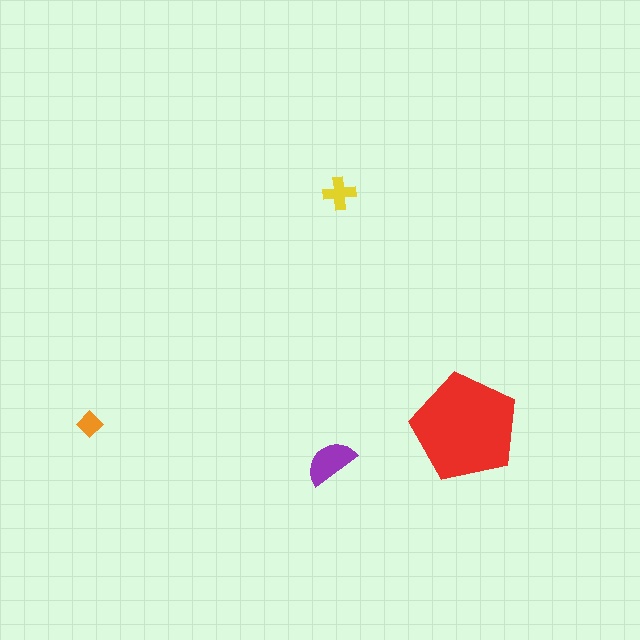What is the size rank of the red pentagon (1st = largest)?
1st.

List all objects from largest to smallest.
The red pentagon, the purple semicircle, the yellow cross, the orange diamond.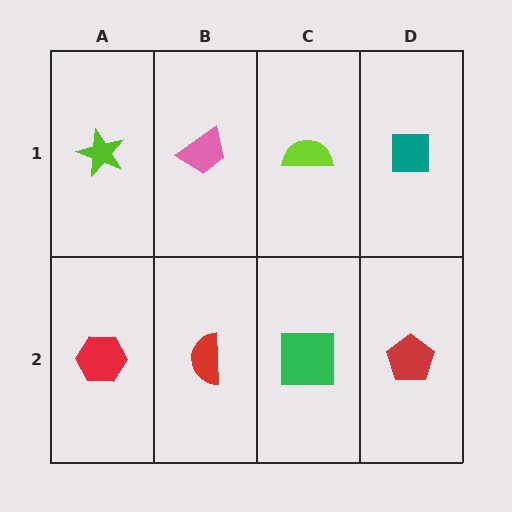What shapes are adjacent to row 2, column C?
A lime semicircle (row 1, column C), a red semicircle (row 2, column B), a red pentagon (row 2, column D).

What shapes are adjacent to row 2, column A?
A lime star (row 1, column A), a red semicircle (row 2, column B).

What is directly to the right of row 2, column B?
A green square.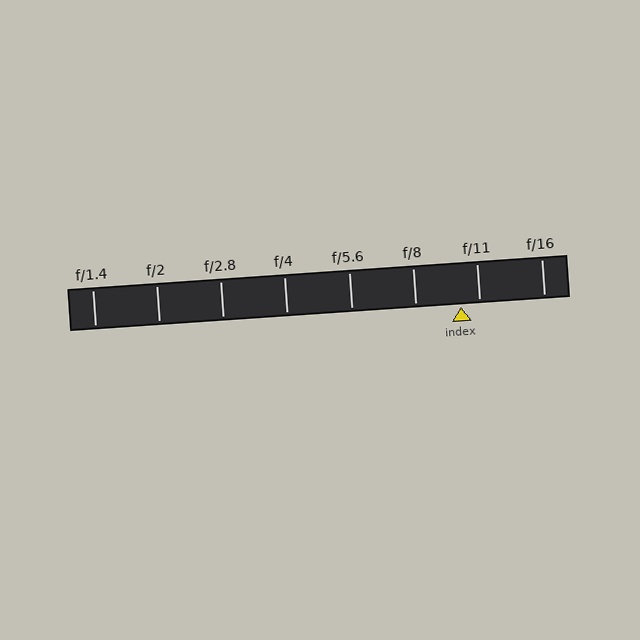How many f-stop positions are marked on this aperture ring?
There are 8 f-stop positions marked.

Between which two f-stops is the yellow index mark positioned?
The index mark is between f/8 and f/11.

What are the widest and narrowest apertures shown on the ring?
The widest aperture shown is f/1.4 and the narrowest is f/16.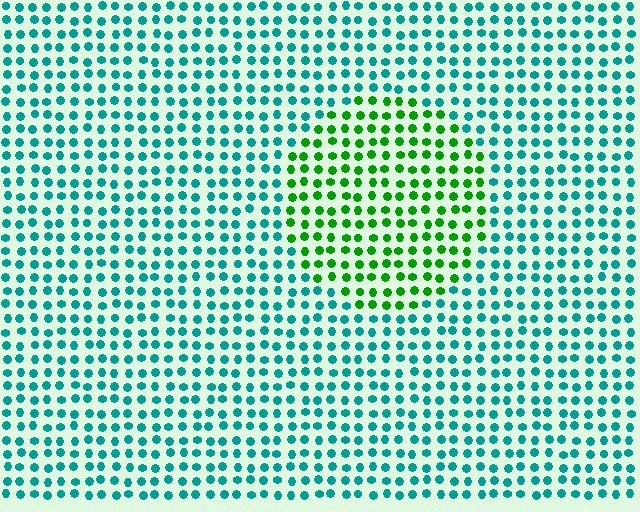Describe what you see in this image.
The image is filled with small teal elements in a uniform arrangement. A circle-shaped region is visible where the elements are tinted to a slightly different hue, forming a subtle color boundary.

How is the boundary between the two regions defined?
The boundary is defined purely by a slight shift in hue (about 55 degrees). Spacing, size, and orientation are identical on both sides.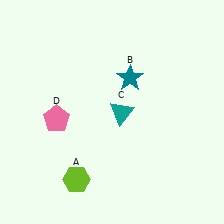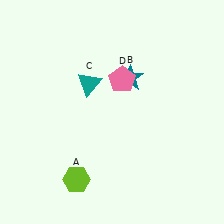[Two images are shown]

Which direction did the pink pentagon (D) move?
The pink pentagon (D) moved right.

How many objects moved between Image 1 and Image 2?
2 objects moved between the two images.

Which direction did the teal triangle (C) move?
The teal triangle (C) moved left.